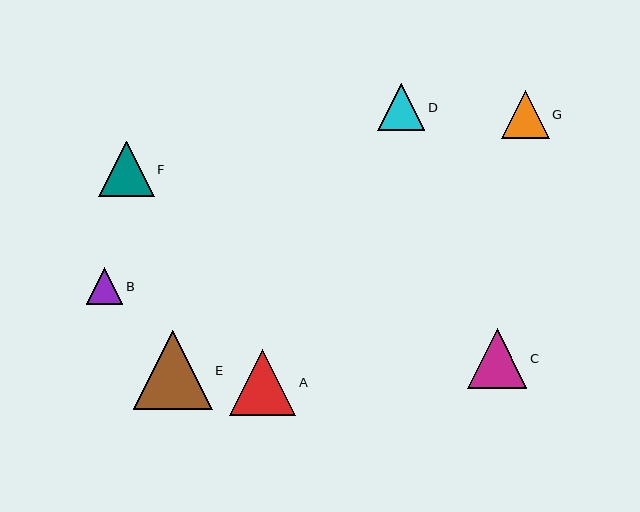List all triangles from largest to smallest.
From largest to smallest: E, A, C, F, G, D, B.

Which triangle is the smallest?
Triangle B is the smallest with a size of approximately 37 pixels.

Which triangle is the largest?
Triangle E is the largest with a size of approximately 79 pixels.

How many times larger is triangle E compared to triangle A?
Triangle E is approximately 1.2 times the size of triangle A.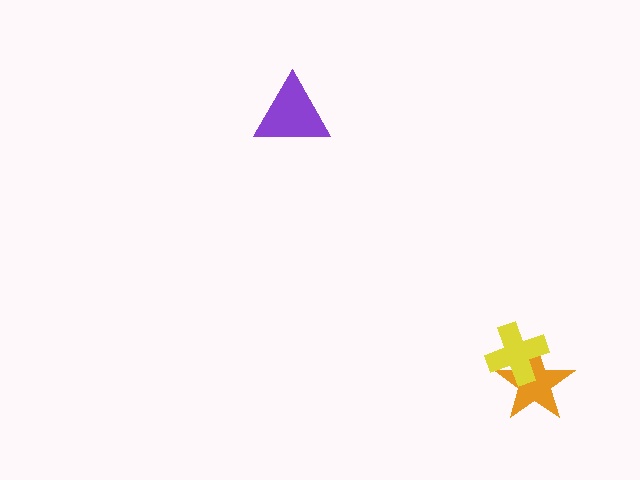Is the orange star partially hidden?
Yes, it is partially covered by another shape.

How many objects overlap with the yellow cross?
1 object overlaps with the yellow cross.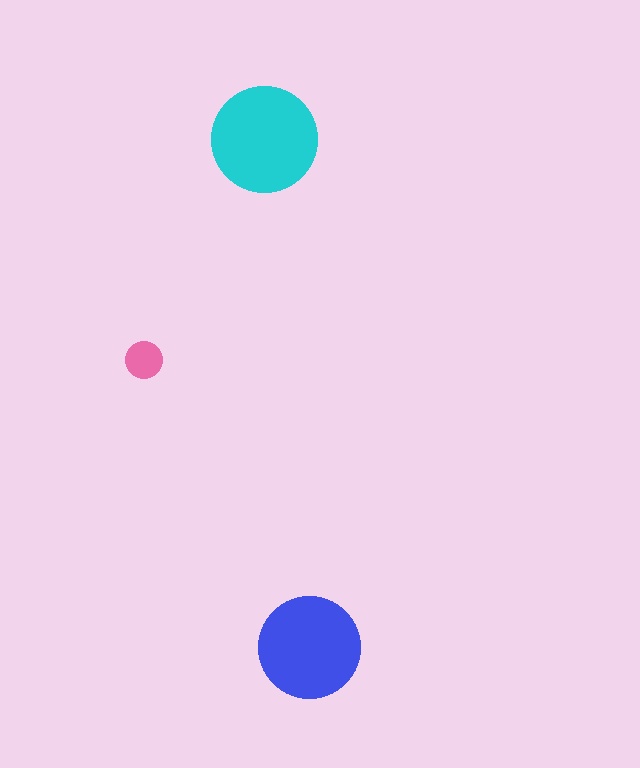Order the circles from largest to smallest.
the cyan one, the blue one, the pink one.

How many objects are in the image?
There are 3 objects in the image.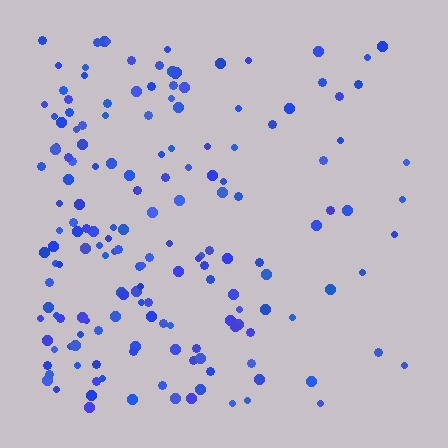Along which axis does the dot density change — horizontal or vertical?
Horizontal.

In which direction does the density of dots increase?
From right to left, with the left side densest.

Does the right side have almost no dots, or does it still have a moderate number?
Still a moderate number, just noticeably fewer than the left.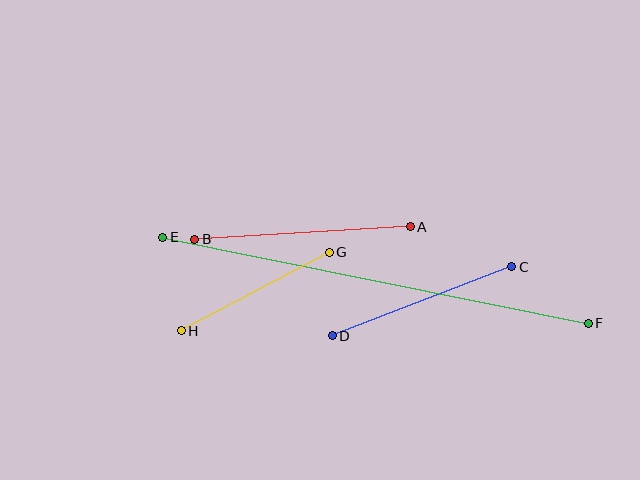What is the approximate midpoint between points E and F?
The midpoint is at approximately (375, 280) pixels.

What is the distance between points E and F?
The distance is approximately 434 pixels.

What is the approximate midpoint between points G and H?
The midpoint is at approximately (255, 291) pixels.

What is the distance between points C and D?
The distance is approximately 192 pixels.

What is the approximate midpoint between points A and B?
The midpoint is at approximately (303, 233) pixels.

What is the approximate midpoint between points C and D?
The midpoint is at approximately (422, 301) pixels.